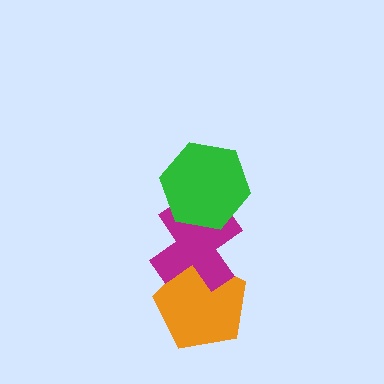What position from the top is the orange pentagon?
The orange pentagon is 3rd from the top.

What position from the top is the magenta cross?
The magenta cross is 2nd from the top.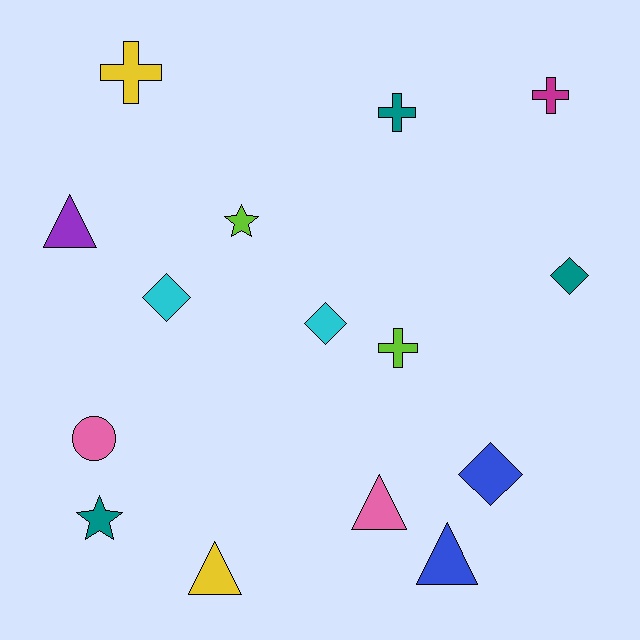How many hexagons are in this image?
There are no hexagons.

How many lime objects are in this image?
There are 2 lime objects.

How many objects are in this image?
There are 15 objects.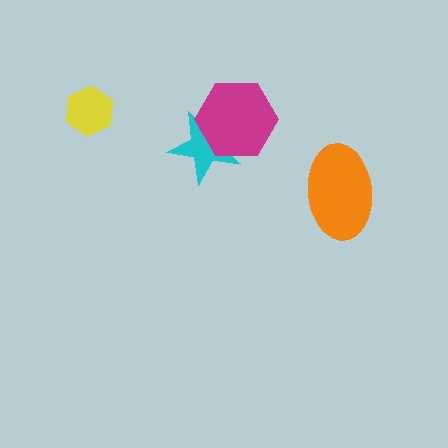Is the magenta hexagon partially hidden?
No, no other shape covers it.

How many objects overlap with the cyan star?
1 object overlaps with the cyan star.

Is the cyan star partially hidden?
Yes, it is partially covered by another shape.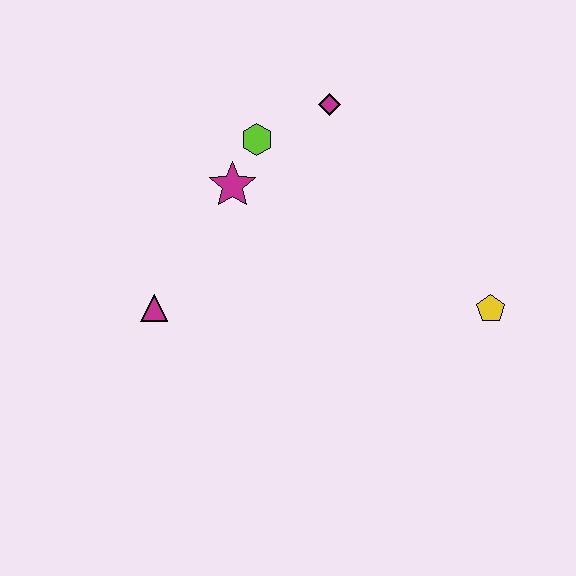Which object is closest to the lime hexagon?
The magenta star is closest to the lime hexagon.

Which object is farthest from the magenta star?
The yellow pentagon is farthest from the magenta star.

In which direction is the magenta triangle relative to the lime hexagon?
The magenta triangle is below the lime hexagon.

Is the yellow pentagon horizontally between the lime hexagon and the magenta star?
No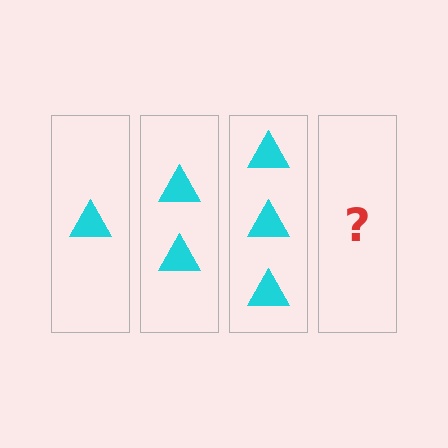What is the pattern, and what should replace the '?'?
The pattern is that each step adds one more triangle. The '?' should be 4 triangles.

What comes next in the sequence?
The next element should be 4 triangles.